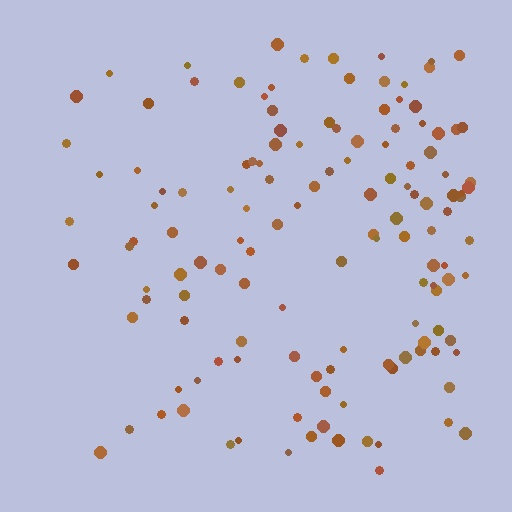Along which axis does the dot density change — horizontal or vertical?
Horizontal.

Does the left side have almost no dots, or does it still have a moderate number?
Still a moderate number, just noticeably fewer than the right.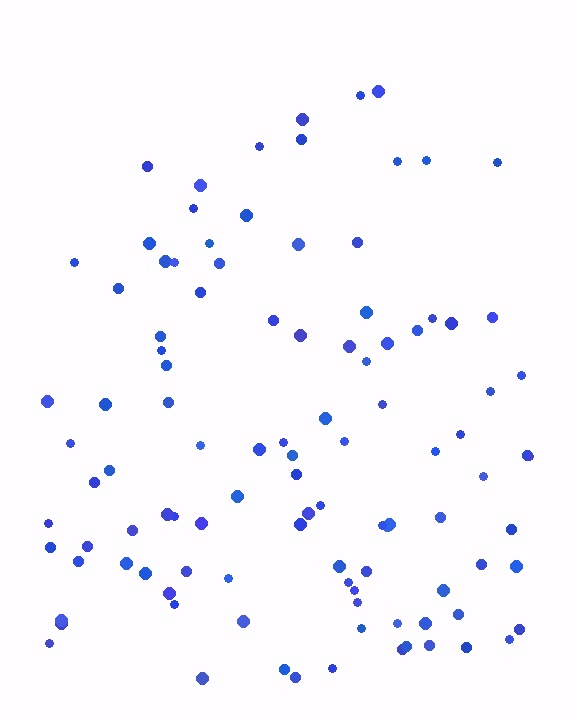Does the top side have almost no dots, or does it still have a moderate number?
Still a moderate number, just noticeably fewer than the bottom.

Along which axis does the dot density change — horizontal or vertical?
Vertical.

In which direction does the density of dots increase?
From top to bottom, with the bottom side densest.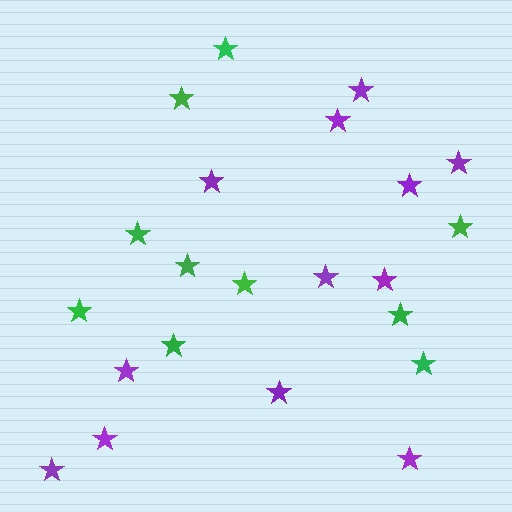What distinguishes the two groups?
There are 2 groups: one group of green stars (10) and one group of purple stars (12).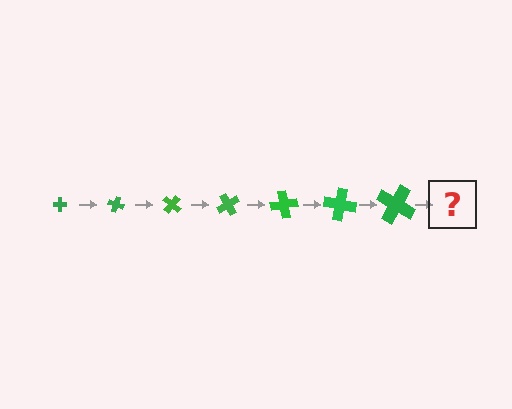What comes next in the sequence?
The next element should be a cross, larger than the previous one and rotated 140 degrees from the start.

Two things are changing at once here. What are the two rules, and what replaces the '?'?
The two rules are that the cross grows larger each step and it rotates 20 degrees each step. The '?' should be a cross, larger than the previous one and rotated 140 degrees from the start.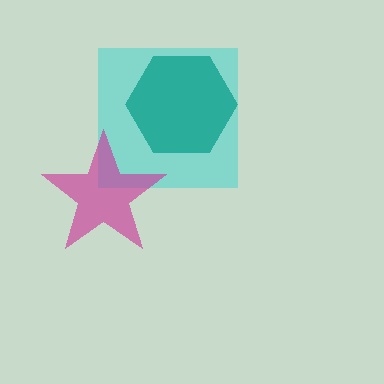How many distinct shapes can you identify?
There are 3 distinct shapes: a cyan square, a magenta star, a teal hexagon.